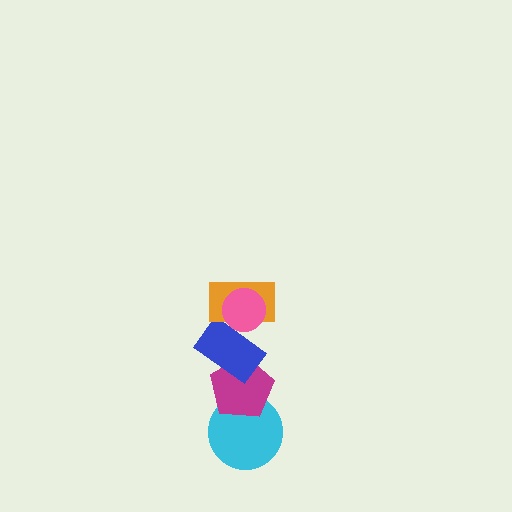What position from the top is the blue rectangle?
The blue rectangle is 3rd from the top.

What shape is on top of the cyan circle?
The magenta pentagon is on top of the cyan circle.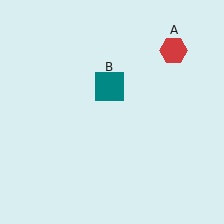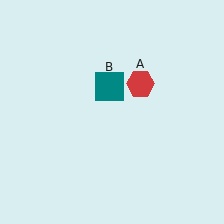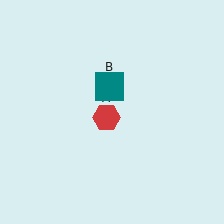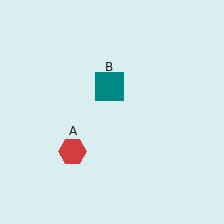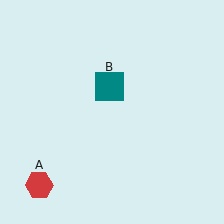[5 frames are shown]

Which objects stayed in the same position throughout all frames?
Teal square (object B) remained stationary.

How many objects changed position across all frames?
1 object changed position: red hexagon (object A).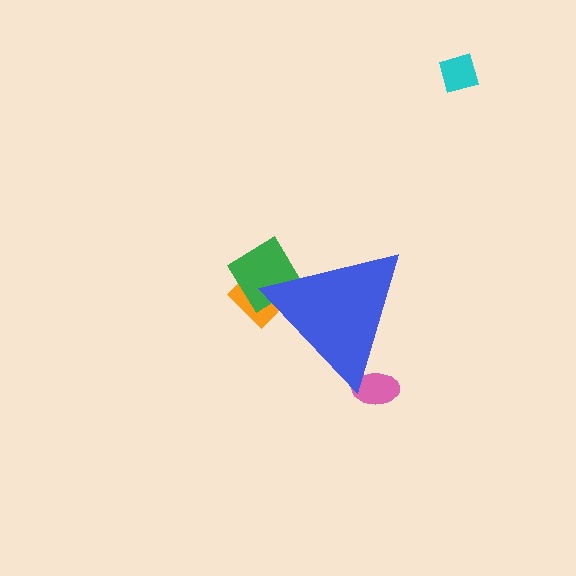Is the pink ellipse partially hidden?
Yes, the pink ellipse is partially hidden behind the blue triangle.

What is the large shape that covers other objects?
A blue triangle.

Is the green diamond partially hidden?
Yes, the green diamond is partially hidden behind the blue triangle.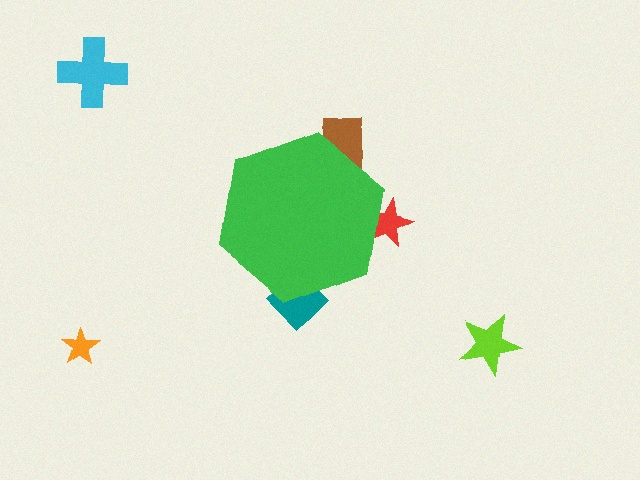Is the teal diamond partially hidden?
Yes, the teal diamond is partially hidden behind the green hexagon.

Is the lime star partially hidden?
No, the lime star is fully visible.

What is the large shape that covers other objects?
A green hexagon.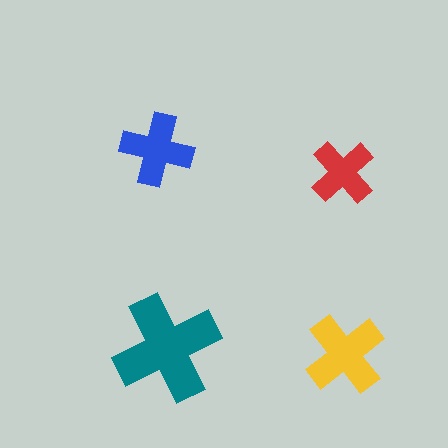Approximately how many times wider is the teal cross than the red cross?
About 1.5 times wider.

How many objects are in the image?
There are 4 objects in the image.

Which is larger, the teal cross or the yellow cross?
The teal one.